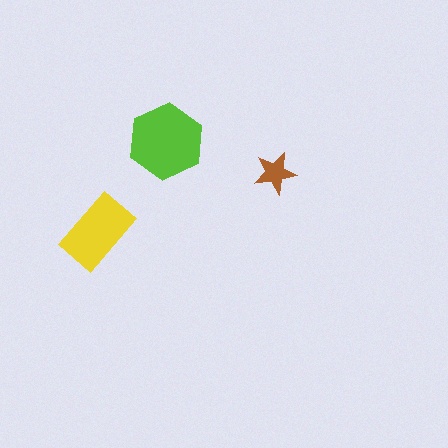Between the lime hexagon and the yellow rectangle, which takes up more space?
The lime hexagon.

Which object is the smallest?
The brown star.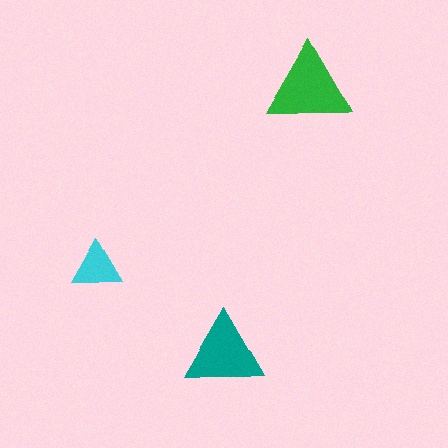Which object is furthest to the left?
The cyan triangle is leftmost.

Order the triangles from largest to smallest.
the green one, the teal one, the cyan one.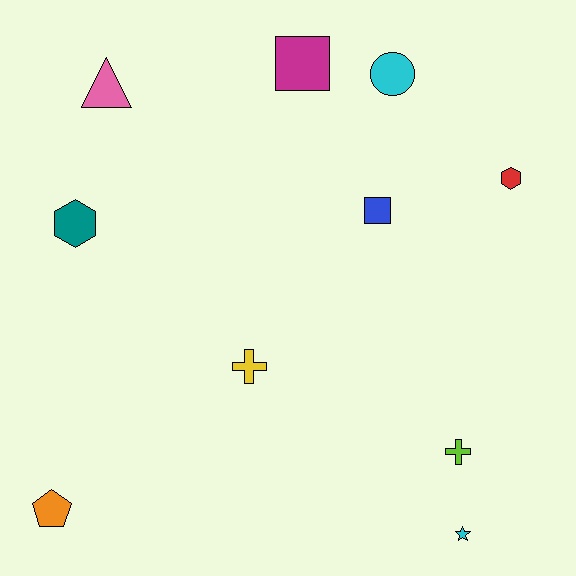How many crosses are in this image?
There are 2 crosses.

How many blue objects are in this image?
There is 1 blue object.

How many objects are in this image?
There are 10 objects.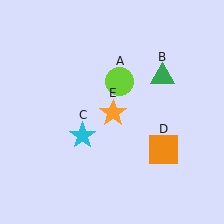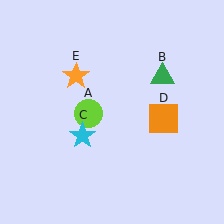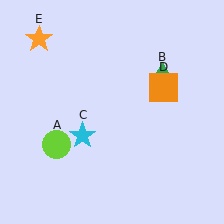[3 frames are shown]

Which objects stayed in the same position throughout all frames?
Green triangle (object B) and cyan star (object C) remained stationary.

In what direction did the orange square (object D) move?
The orange square (object D) moved up.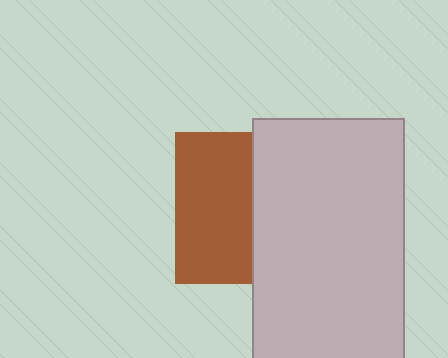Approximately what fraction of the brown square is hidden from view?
Roughly 50% of the brown square is hidden behind the light gray rectangle.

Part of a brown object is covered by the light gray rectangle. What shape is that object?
It is a square.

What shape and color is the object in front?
The object in front is a light gray rectangle.